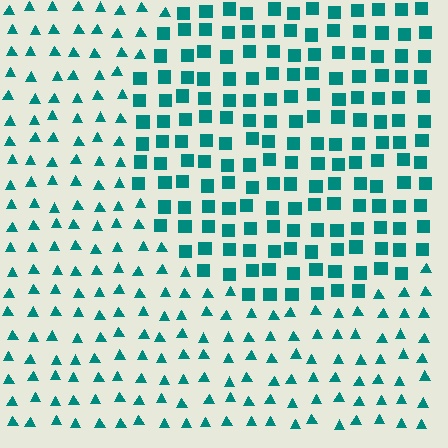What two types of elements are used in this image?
The image uses squares inside the circle region and triangles outside it.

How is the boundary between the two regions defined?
The boundary is defined by a change in element shape: squares inside vs. triangles outside. All elements share the same color and spacing.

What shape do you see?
I see a circle.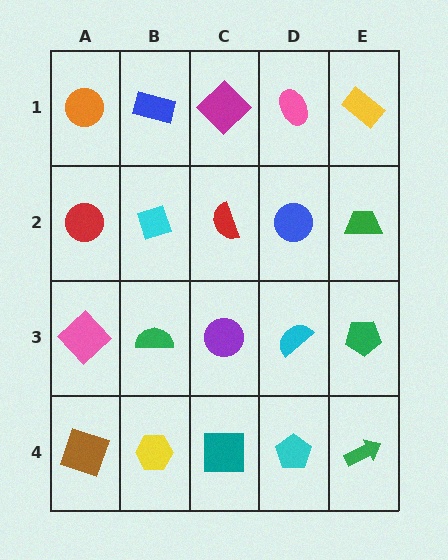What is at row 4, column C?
A teal square.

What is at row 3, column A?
A pink diamond.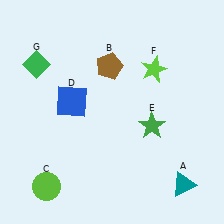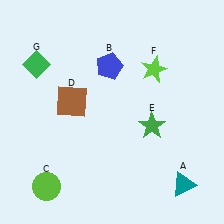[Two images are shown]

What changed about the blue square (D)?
In Image 1, D is blue. In Image 2, it changed to brown.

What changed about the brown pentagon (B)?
In Image 1, B is brown. In Image 2, it changed to blue.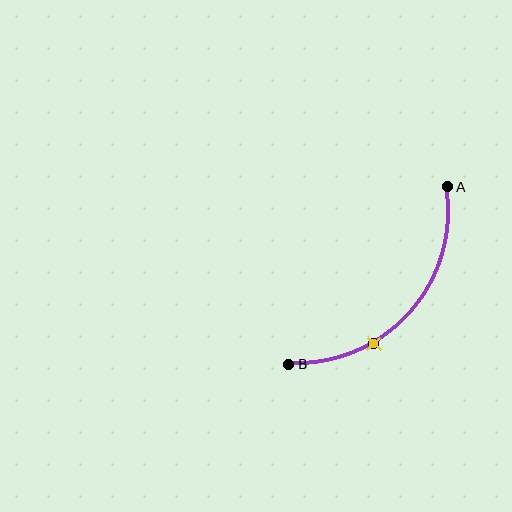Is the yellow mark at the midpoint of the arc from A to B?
No. The yellow mark lies on the arc but is closer to endpoint B. The arc midpoint would be at the point on the curve equidistant along the arc from both A and B.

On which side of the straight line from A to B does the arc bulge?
The arc bulges below and to the right of the straight line connecting A and B.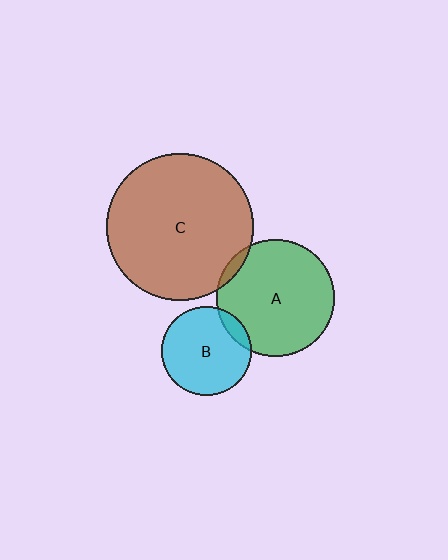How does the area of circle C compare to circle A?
Approximately 1.6 times.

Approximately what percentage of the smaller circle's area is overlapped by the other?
Approximately 5%.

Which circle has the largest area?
Circle C (brown).